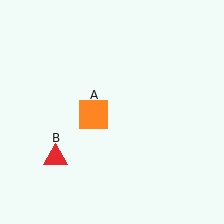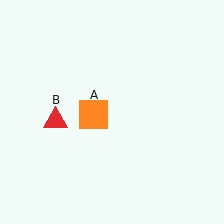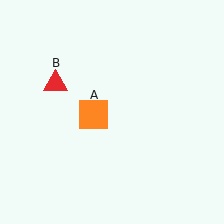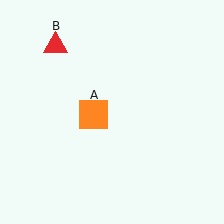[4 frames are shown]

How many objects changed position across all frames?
1 object changed position: red triangle (object B).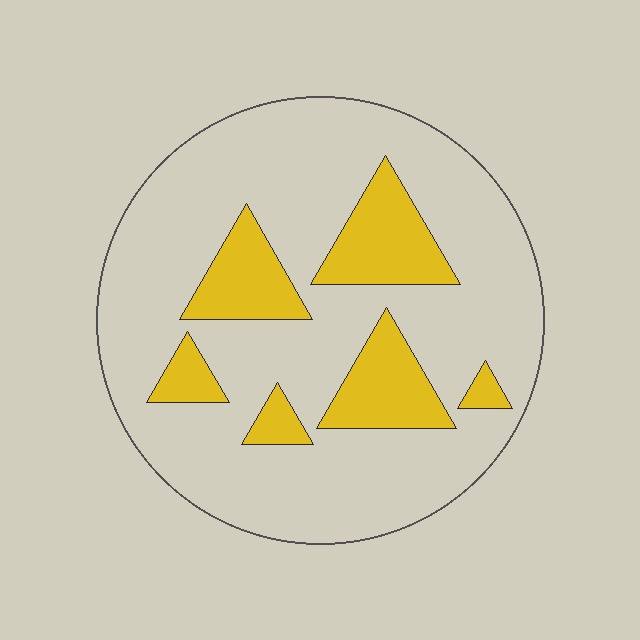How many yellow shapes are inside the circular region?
6.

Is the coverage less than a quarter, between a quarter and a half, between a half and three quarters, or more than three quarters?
Less than a quarter.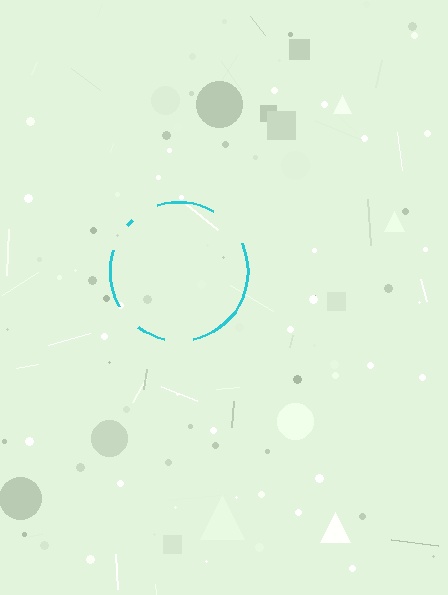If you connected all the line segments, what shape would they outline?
They would outline a circle.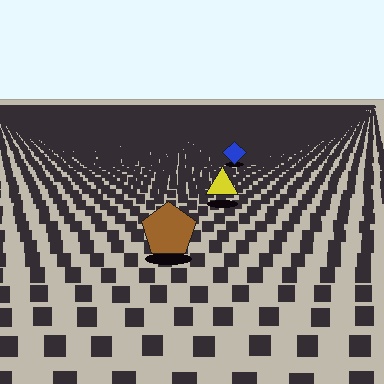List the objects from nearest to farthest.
From nearest to farthest: the brown pentagon, the yellow triangle, the blue diamond.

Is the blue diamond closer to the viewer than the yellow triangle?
No. The yellow triangle is closer — you can tell from the texture gradient: the ground texture is coarser near it.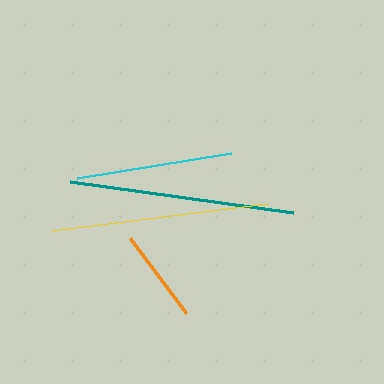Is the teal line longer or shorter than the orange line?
The teal line is longer than the orange line.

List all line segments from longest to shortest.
From longest to shortest: teal, yellow, cyan, orange.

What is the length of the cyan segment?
The cyan segment is approximately 156 pixels long.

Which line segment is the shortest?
The orange line is the shortest at approximately 94 pixels.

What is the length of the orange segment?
The orange segment is approximately 94 pixels long.